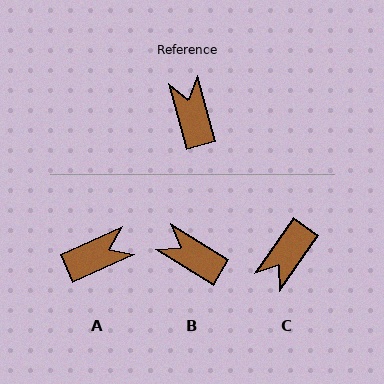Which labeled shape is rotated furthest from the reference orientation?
C, about 130 degrees away.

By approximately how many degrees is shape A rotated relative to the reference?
Approximately 81 degrees clockwise.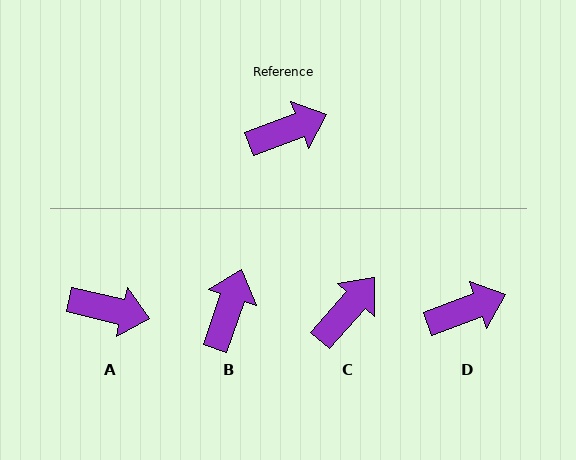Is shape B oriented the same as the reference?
No, it is off by about 51 degrees.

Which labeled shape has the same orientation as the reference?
D.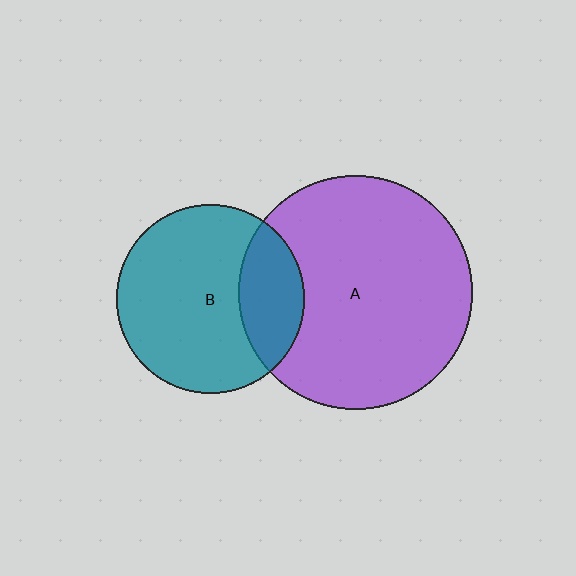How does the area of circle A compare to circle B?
Approximately 1.5 times.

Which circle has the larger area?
Circle A (purple).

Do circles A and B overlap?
Yes.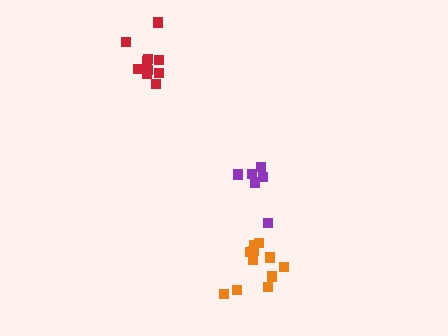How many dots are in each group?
Group 1: 10 dots, Group 2: 6 dots, Group 3: 11 dots (27 total).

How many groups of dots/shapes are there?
There are 3 groups.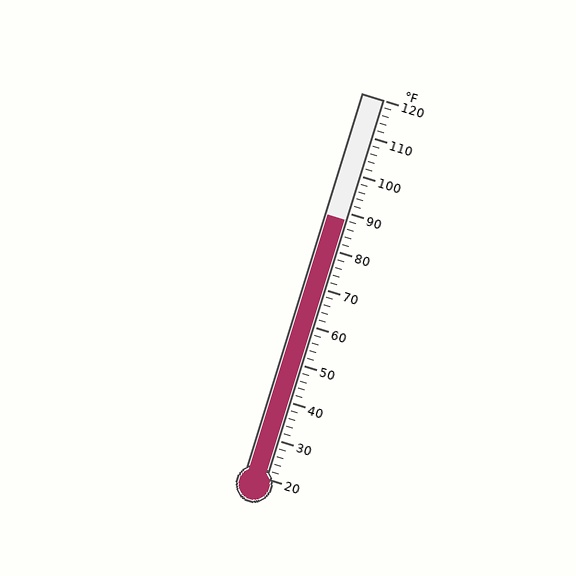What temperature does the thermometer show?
The thermometer shows approximately 88°F.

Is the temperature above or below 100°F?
The temperature is below 100°F.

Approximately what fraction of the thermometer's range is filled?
The thermometer is filled to approximately 70% of its range.